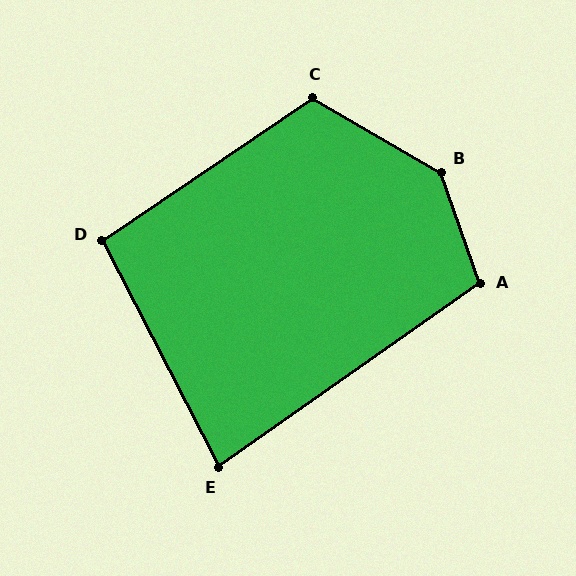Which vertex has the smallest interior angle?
E, at approximately 82 degrees.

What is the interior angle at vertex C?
Approximately 116 degrees (obtuse).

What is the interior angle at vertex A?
Approximately 106 degrees (obtuse).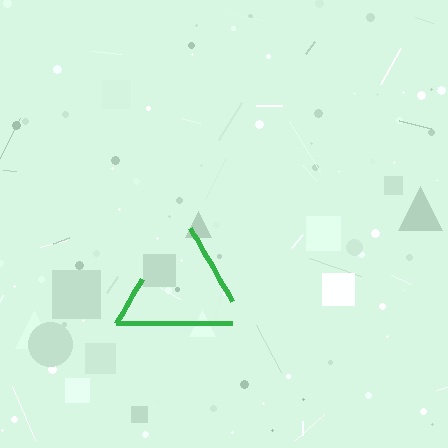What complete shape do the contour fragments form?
The contour fragments form a triangle.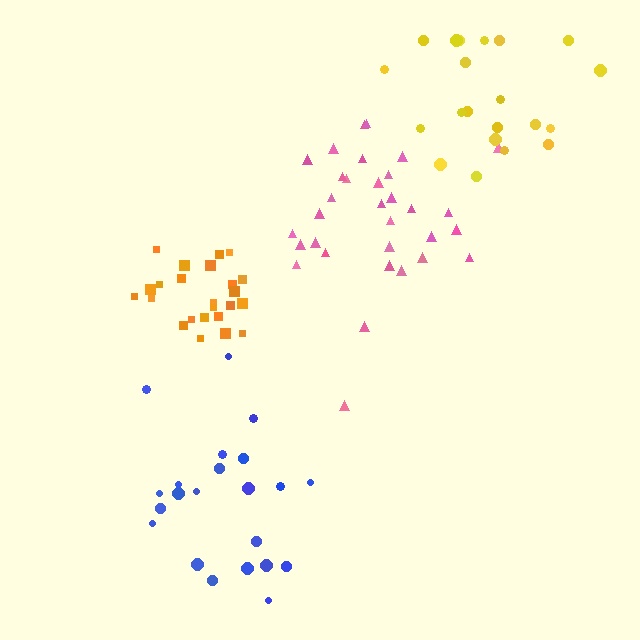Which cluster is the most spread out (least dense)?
Blue.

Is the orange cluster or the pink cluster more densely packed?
Orange.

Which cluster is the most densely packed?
Orange.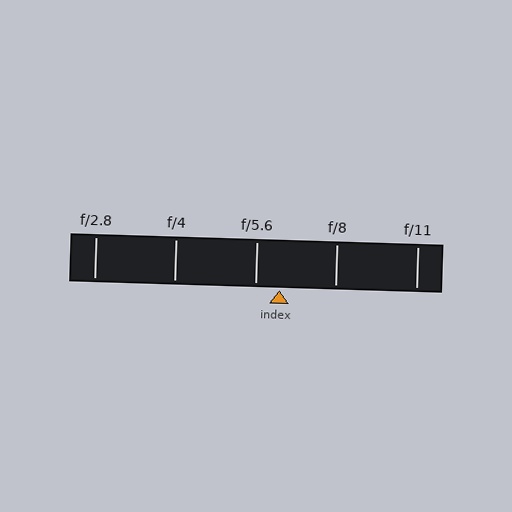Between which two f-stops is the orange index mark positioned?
The index mark is between f/5.6 and f/8.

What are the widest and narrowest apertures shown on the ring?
The widest aperture shown is f/2.8 and the narrowest is f/11.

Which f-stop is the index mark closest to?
The index mark is closest to f/5.6.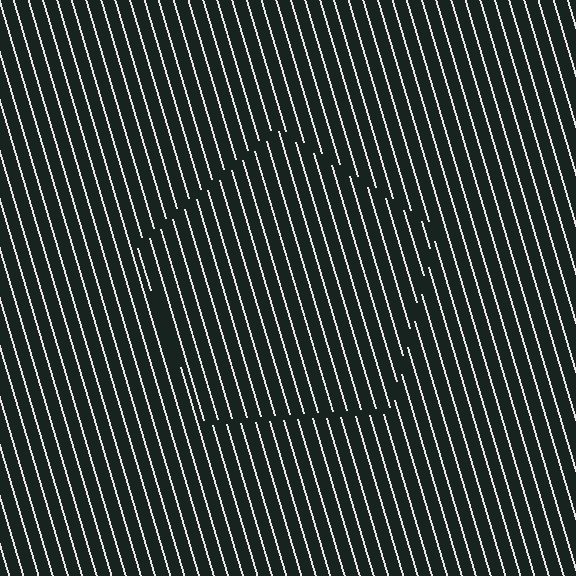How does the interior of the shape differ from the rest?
The interior of the shape contains the same grating, shifted by half a period — the contour is defined by the phase discontinuity where line-ends from the inner and outer gratings abut.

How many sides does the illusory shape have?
5 sides — the line-ends trace a pentagon.